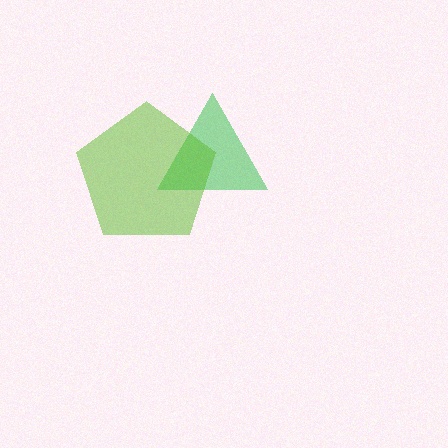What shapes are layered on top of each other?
The layered shapes are: a green triangle, a lime pentagon.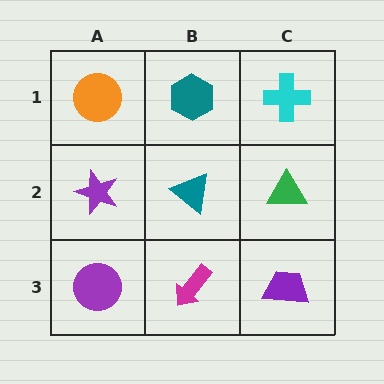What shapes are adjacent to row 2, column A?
An orange circle (row 1, column A), a purple circle (row 3, column A), a teal triangle (row 2, column B).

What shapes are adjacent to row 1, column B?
A teal triangle (row 2, column B), an orange circle (row 1, column A), a cyan cross (row 1, column C).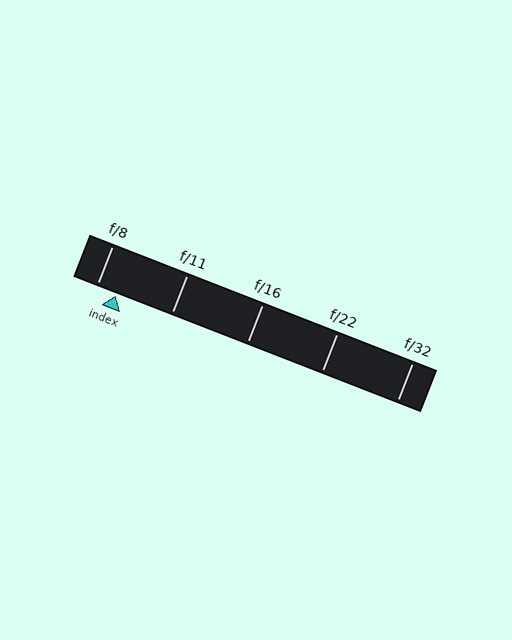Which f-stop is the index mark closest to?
The index mark is closest to f/8.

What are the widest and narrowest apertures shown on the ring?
The widest aperture shown is f/8 and the narrowest is f/32.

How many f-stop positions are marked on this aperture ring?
There are 5 f-stop positions marked.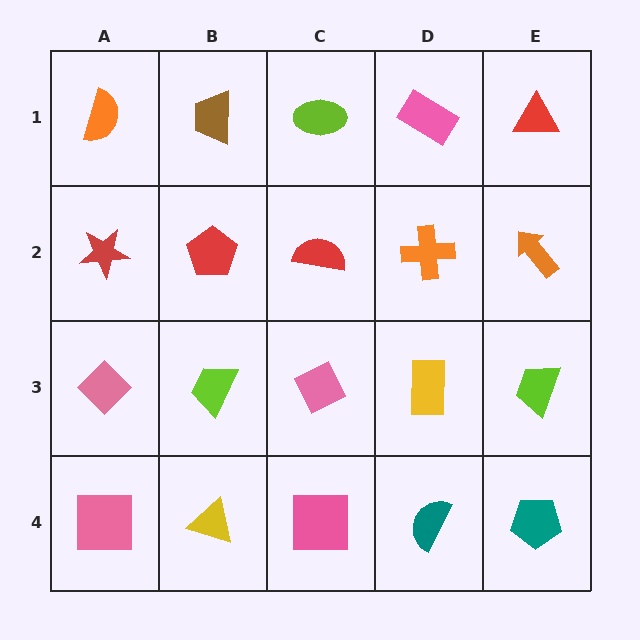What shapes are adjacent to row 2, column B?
A brown trapezoid (row 1, column B), a lime trapezoid (row 3, column B), a red star (row 2, column A), a red semicircle (row 2, column C).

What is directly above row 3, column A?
A red star.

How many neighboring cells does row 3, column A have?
3.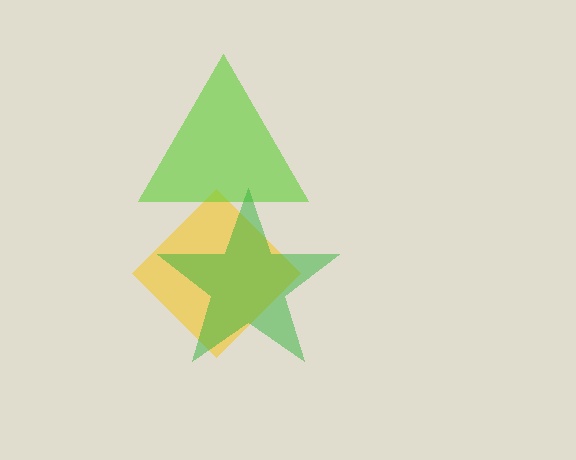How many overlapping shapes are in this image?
There are 3 overlapping shapes in the image.